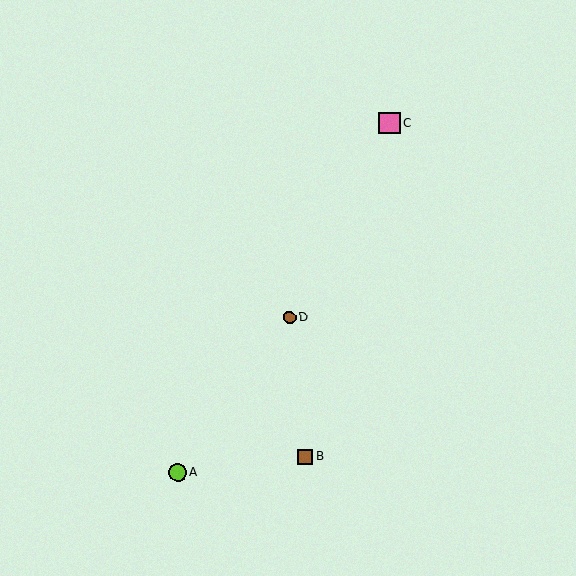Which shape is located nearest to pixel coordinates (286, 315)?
The brown circle (labeled D) at (289, 317) is nearest to that location.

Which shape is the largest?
The pink square (labeled C) is the largest.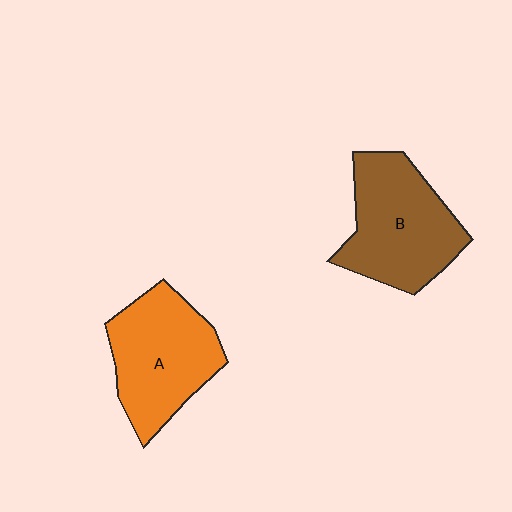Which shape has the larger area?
Shape B (brown).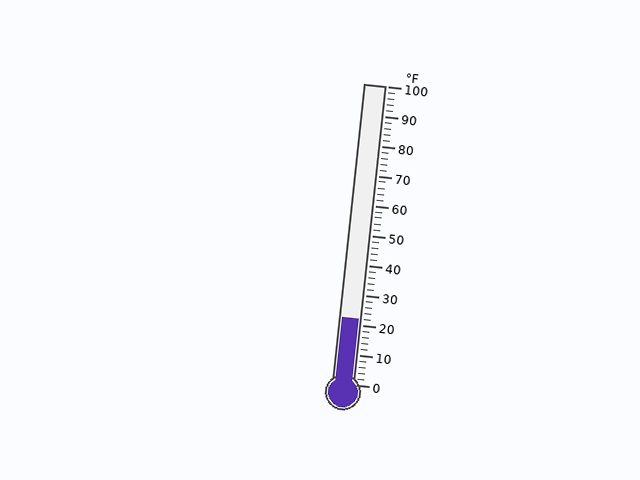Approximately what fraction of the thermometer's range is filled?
The thermometer is filled to approximately 20% of its range.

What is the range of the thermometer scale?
The thermometer scale ranges from 0°F to 100°F.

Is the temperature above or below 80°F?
The temperature is below 80°F.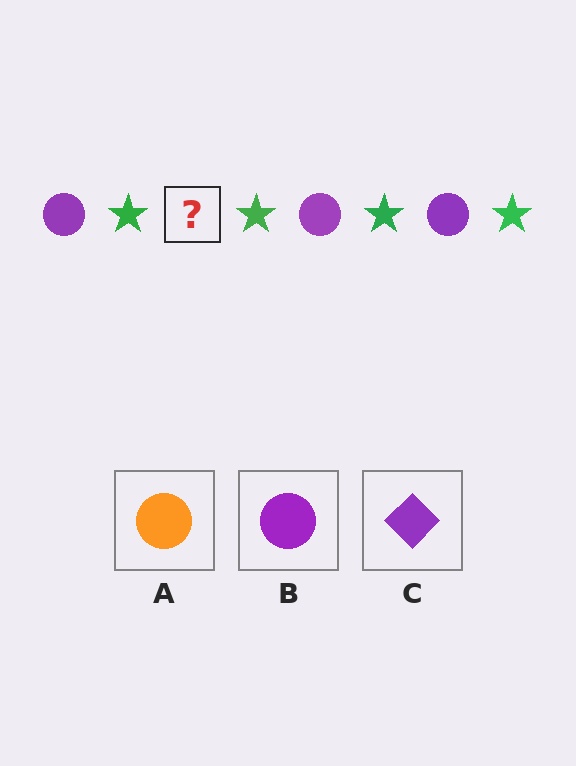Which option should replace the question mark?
Option B.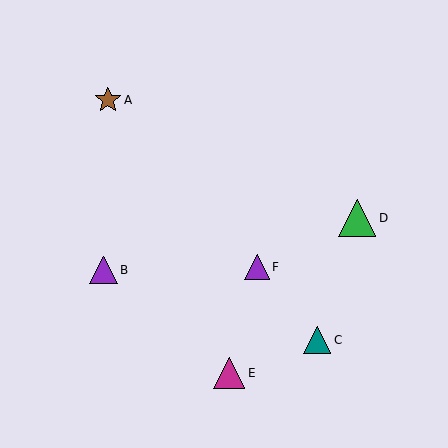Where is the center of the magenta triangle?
The center of the magenta triangle is at (229, 373).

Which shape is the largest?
The green triangle (labeled D) is the largest.